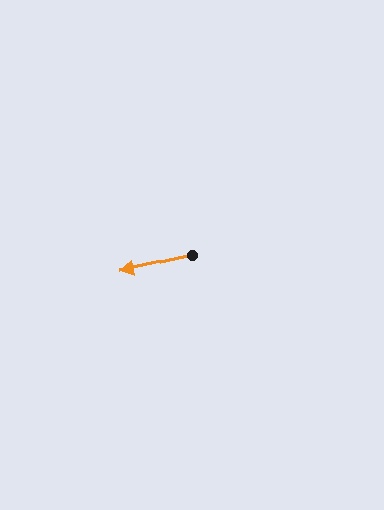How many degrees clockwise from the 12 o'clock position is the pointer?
Approximately 257 degrees.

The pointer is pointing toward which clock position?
Roughly 9 o'clock.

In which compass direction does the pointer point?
West.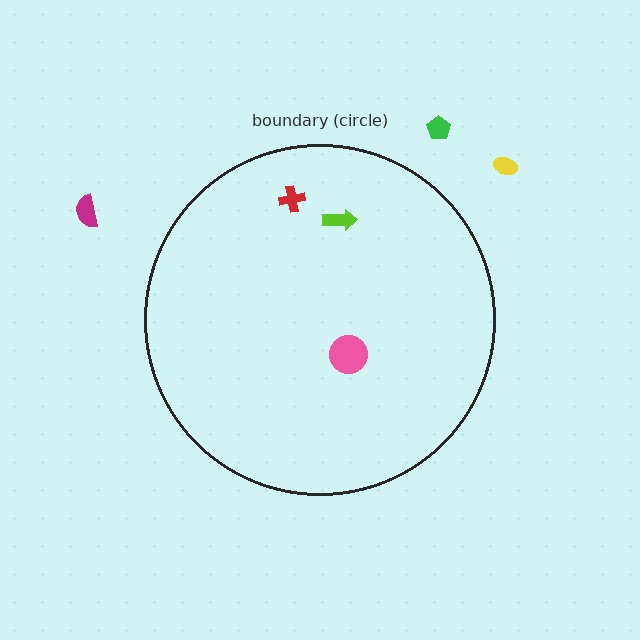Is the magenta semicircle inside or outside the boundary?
Outside.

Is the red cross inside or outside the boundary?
Inside.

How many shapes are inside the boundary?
3 inside, 3 outside.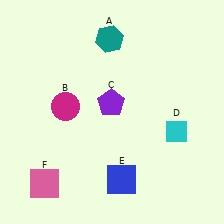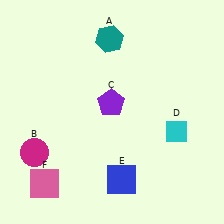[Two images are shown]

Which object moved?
The magenta circle (B) moved down.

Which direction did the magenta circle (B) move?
The magenta circle (B) moved down.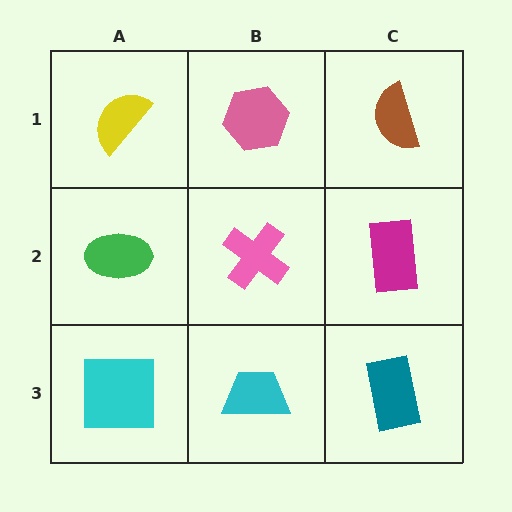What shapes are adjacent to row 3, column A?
A green ellipse (row 2, column A), a cyan trapezoid (row 3, column B).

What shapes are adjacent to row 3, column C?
A magenta rectangle (row 2, column C), a cyan trapezoid (row 3, column B).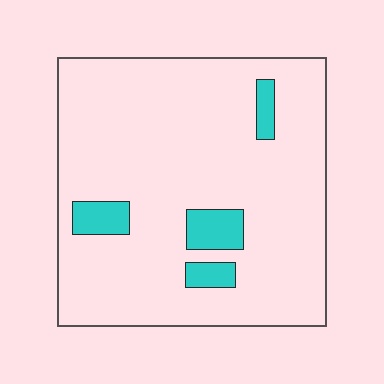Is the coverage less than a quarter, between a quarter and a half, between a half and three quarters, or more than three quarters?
Less than a quarter.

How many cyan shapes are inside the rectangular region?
4.